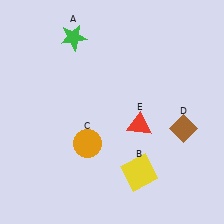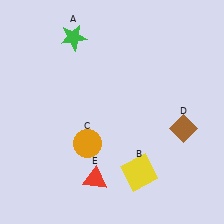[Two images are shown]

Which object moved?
The red triangle (E) moved down.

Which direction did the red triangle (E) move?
The red triangle (E) moved down.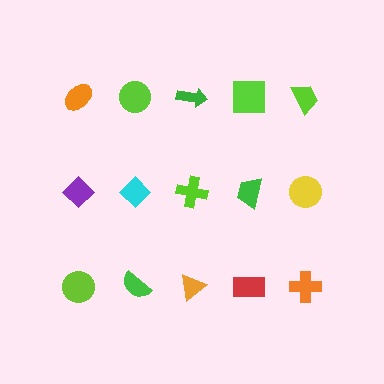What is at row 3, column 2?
A green semicircle.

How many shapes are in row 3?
5 shapes.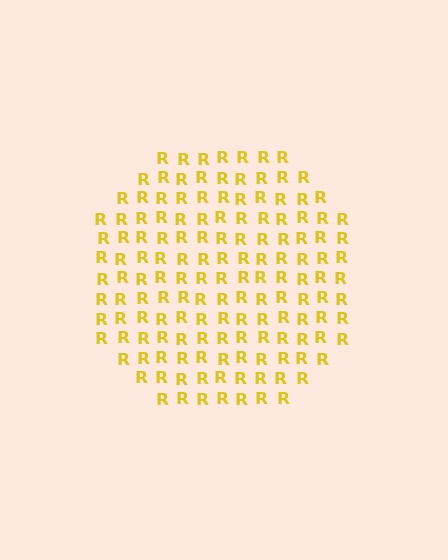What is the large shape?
The large shape is a circle.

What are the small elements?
The small elements are letter R's.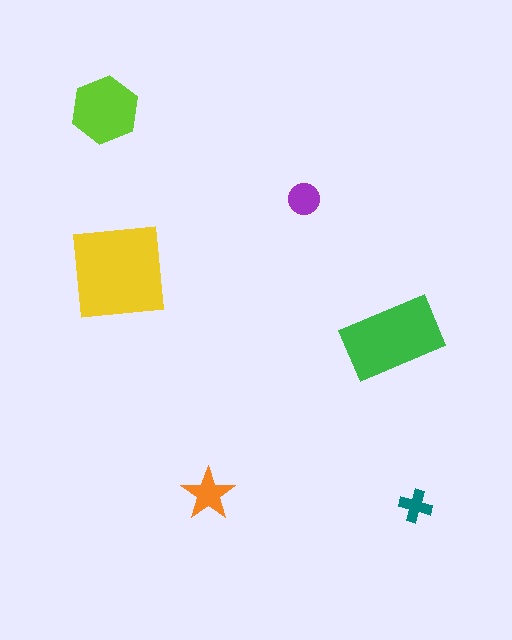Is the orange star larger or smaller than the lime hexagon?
Smaller.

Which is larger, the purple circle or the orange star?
The orange star.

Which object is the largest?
The yellow square.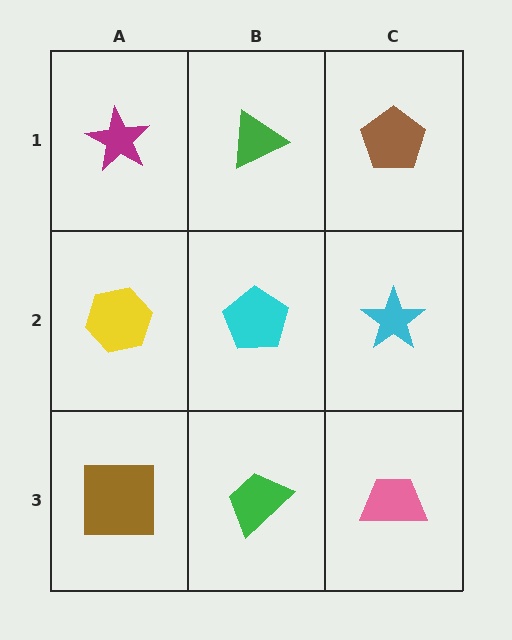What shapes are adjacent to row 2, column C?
A brown pentagon (row 1, column C), a pink trapezoid (row 3, column C), a cyan pentagon (row 2, column B).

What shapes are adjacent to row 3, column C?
A cyan star (row 2, column C), a green trapezoid (row 3, column B).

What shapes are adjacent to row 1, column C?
A cyan star (row 2, column C), a green triangle (row 1, column B).